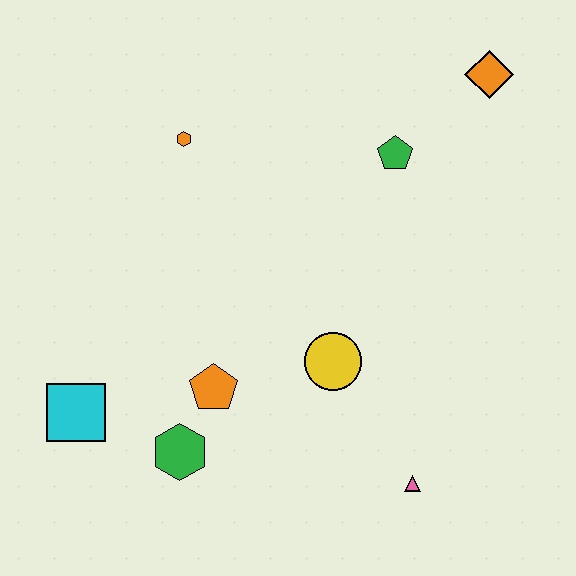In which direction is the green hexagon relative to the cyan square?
The green hexagon is to the right of the cyan square.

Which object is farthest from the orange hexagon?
The pink triangle is farthest from the orange hexagon.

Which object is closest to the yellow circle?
The orange pentagon is closest to the yellow circle.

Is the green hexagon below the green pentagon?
Yes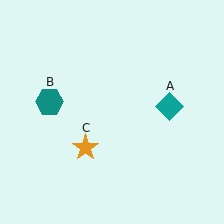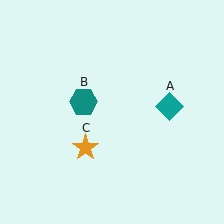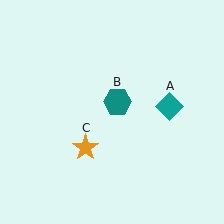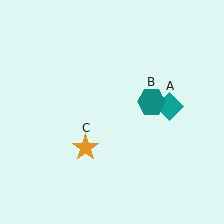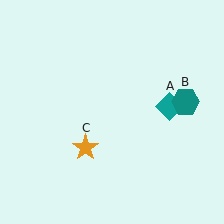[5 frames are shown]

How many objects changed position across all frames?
1 object changed position: teal hexagon (object B).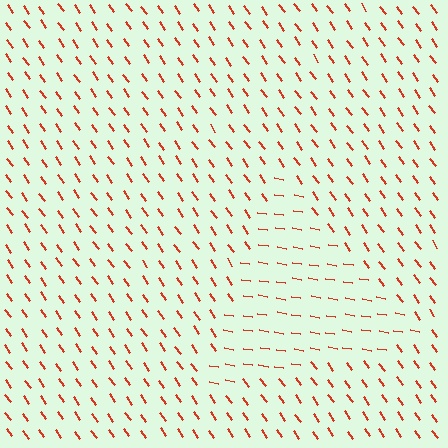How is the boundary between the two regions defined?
The boundary is defined purely by a change in line orientation (approximately 45 degrees difference). All lines are the same color and thickness.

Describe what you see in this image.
The image is filled with small red line segments. A triangle region in the image has lines oriented differently from the surrounding lines, creating a visible texture boundary.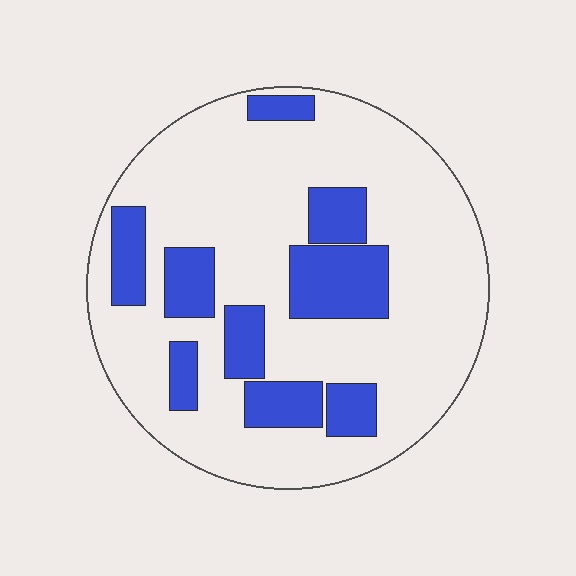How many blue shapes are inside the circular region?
9.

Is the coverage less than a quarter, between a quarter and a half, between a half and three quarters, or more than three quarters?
Less than a quarter.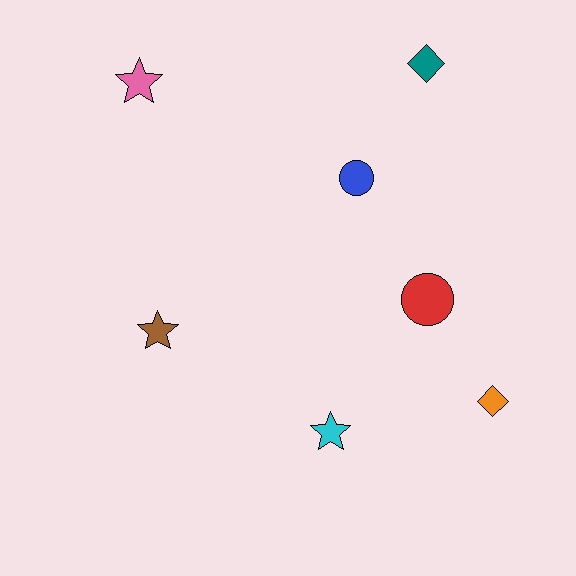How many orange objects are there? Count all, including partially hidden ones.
There is 1 orange object.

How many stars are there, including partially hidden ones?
There are 3 stars.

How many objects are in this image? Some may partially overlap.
There are 7 objects.